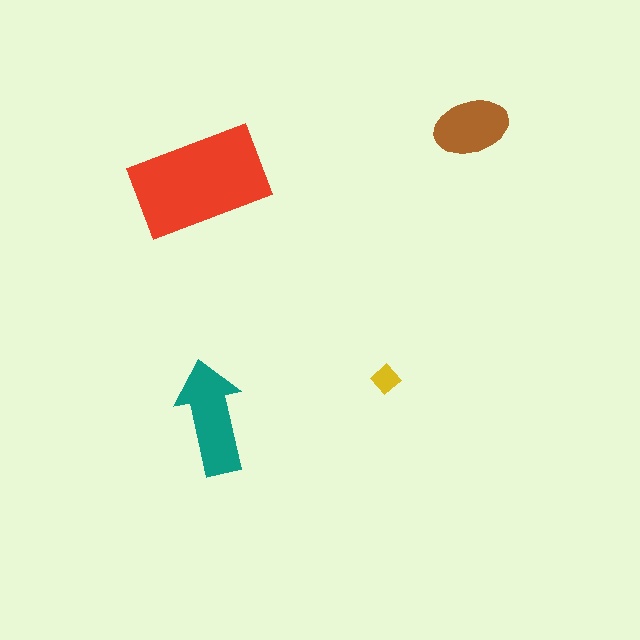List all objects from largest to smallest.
The red rectangle, the teal arrow, the brown ellipse, the yellow diamond.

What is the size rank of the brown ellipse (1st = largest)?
3rd.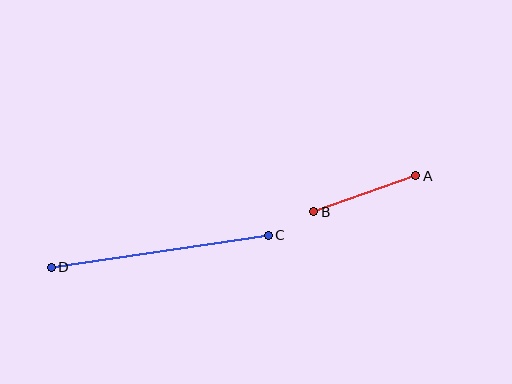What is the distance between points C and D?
The distance is approximately 219 pixels.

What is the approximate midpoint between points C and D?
The midpoint is at approximately (160, 251) pixels.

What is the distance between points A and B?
The distance is approximately 108 pixels.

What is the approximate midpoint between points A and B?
The midpoint is at approximately (365, 194) pixels.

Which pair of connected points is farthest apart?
Points C and D are farthest apart.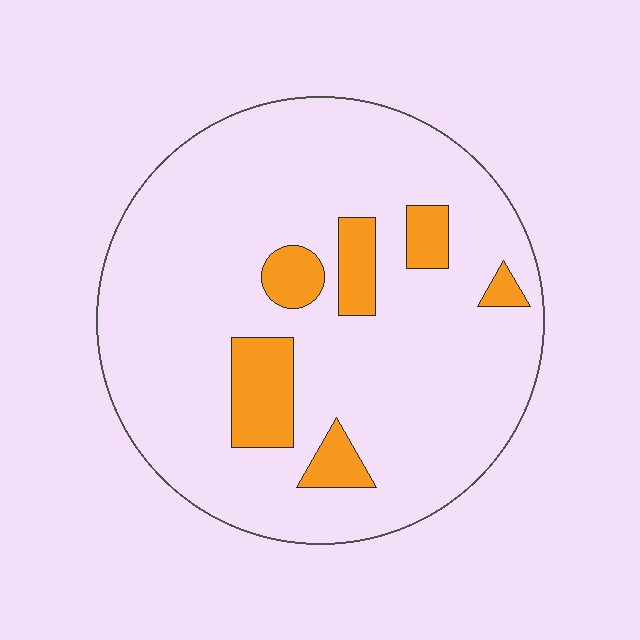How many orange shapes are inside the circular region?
6.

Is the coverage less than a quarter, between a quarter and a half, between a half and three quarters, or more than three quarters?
Less than a quarter.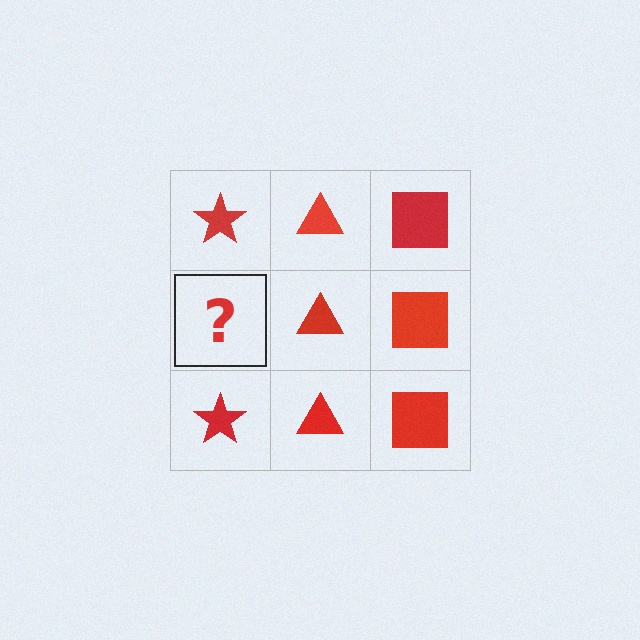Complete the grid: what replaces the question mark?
The question mark should be replaced with a red star.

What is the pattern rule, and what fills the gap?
The rule is that each column has a consistent shape. The gap should be filled with a red star.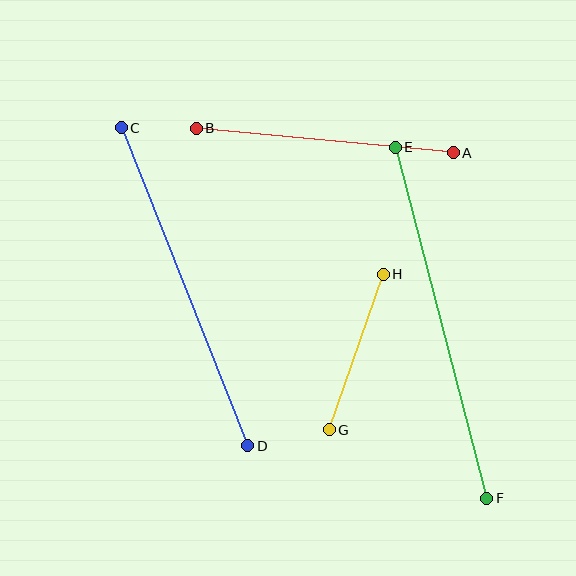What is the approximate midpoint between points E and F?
The midpoint is at approximately (441, 323) pixels.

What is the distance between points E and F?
The distance is approximately 363 pixels.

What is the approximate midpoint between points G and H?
The midpoint is at approximately (356, 352) pixels.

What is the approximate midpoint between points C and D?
The midpoint is at approximately (184, 287) pixels.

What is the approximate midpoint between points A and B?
The midpoint is at approximately (325, 140) pixels.